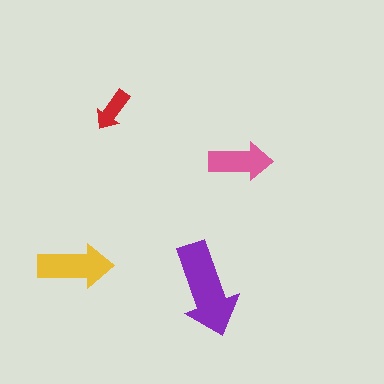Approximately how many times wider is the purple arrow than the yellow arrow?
About 1.5 times wider.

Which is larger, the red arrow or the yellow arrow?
The yellow one.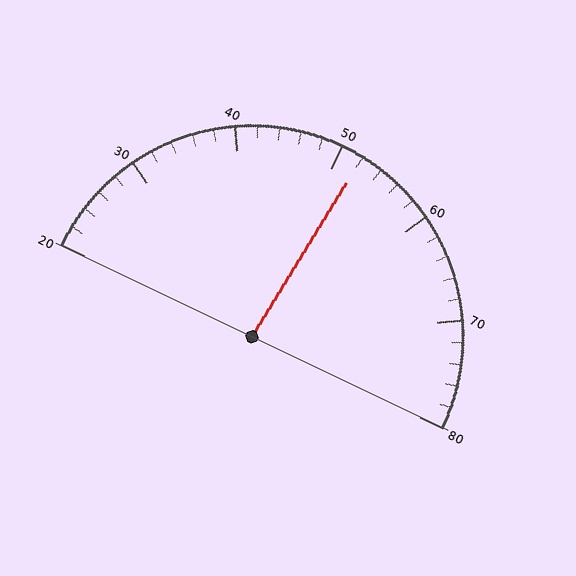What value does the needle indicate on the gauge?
The needle indicates approximately 52.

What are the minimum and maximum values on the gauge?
The gauge ranges from 20 to 80.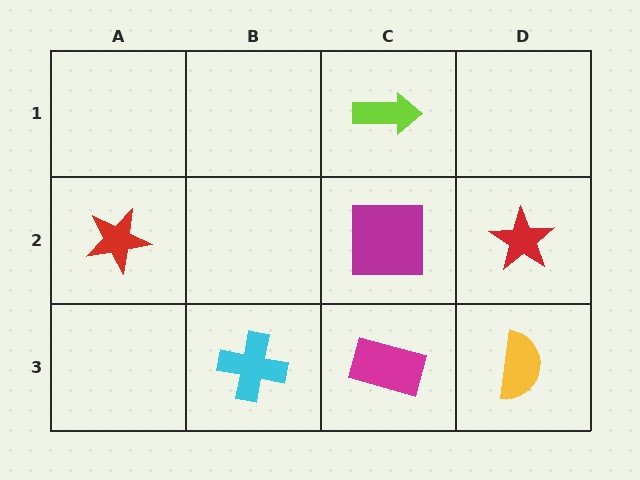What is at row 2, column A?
A red star.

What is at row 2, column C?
A magenta square.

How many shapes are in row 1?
1 shape.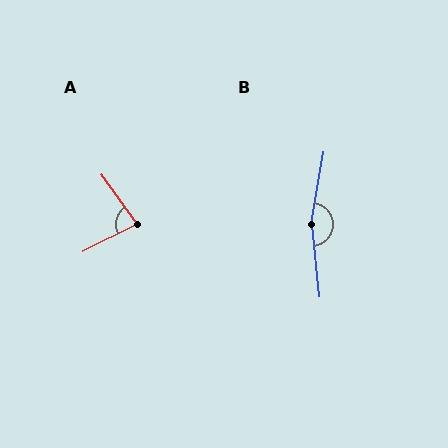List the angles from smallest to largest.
A (81°), B (165°).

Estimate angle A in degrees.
Approximately 81 degrees.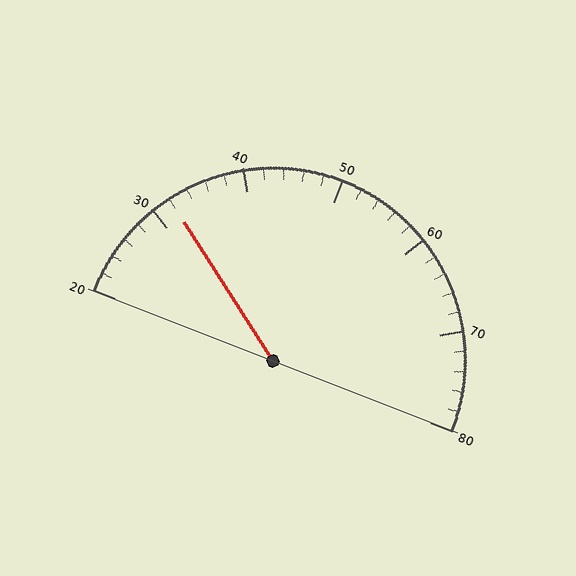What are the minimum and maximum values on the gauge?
The gauge ranges from 20 to 80.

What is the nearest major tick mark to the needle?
The nearest major tick mark is 30.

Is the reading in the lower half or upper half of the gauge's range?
The reading is in the lower half of the range (20 to 80).